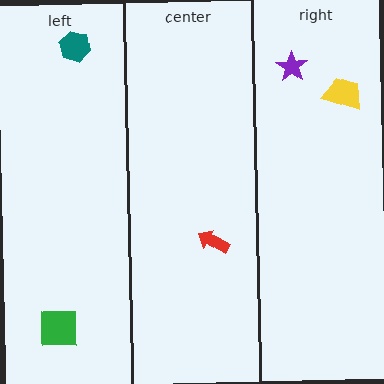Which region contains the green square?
The left region.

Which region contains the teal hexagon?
The left region.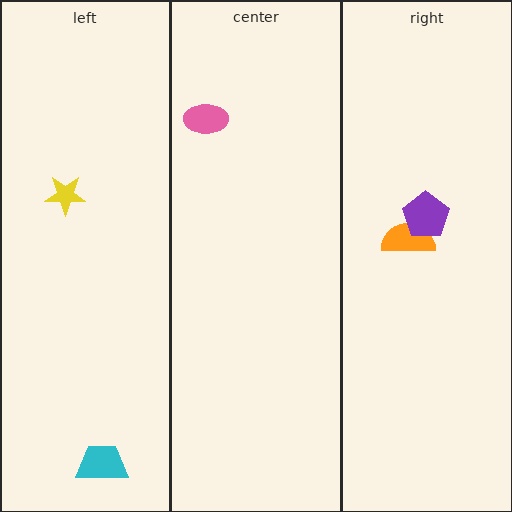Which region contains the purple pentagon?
The right region.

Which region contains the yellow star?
The left region.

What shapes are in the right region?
The orange semicircle, the purple pentagon.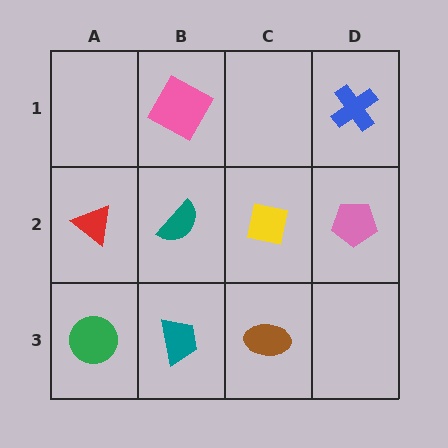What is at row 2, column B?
A teal semicircle.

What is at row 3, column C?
A brown ellipse.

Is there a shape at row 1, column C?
No, that cell is empty.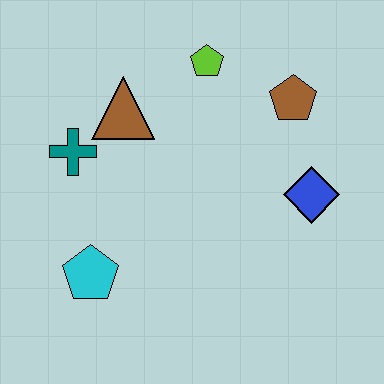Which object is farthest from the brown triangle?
The blue diamond is farthest from the brown triangle.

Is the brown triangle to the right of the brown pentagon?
No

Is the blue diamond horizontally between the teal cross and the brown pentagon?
No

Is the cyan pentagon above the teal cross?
No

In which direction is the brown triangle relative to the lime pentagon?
The brown triangle is to the left of the lime pentagon.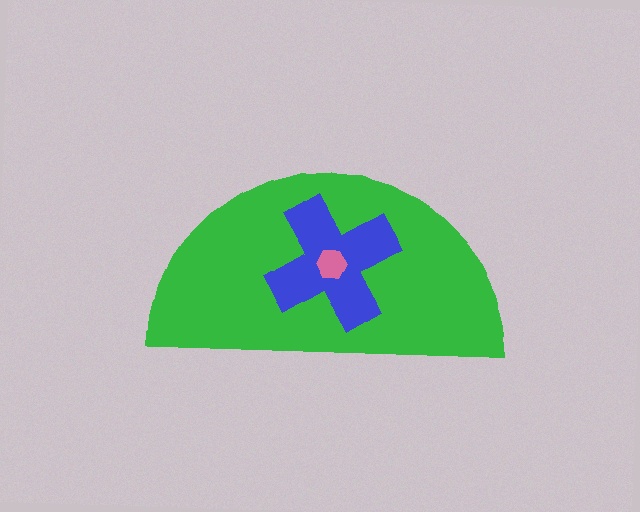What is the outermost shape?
The green semicircle.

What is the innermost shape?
The pink hexagon.